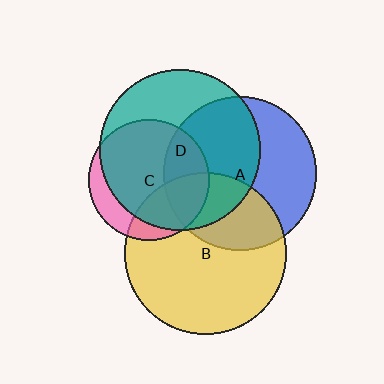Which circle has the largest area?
Circle B (yellow).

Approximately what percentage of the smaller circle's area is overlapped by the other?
Approximately 30%.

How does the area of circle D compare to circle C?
Approximately 1.8 times.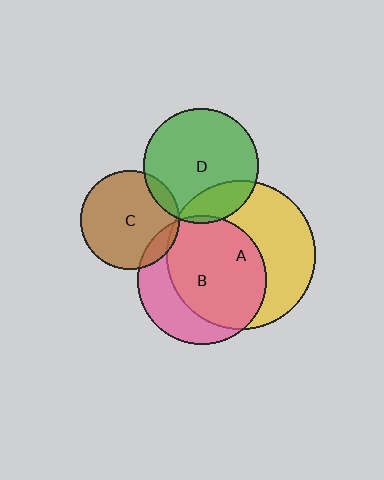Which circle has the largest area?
Circle A (yellow).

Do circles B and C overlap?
Yes.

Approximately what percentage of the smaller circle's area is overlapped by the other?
Approximately 10%.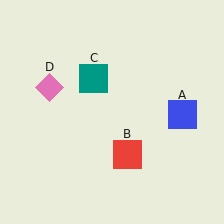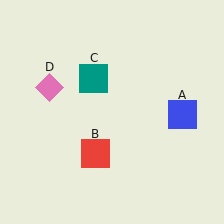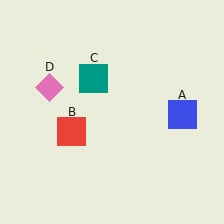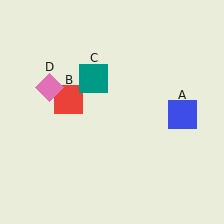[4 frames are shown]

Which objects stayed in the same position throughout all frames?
Blue square (object A) and teal square (object C) and pink diamond (object D) remained stationary.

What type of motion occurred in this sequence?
The red square (object B) rotated clockwise around the center of the scene.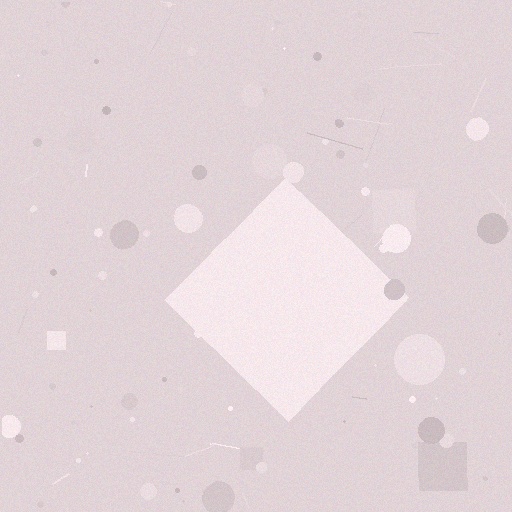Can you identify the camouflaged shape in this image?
The camouflaged shape is a diamond.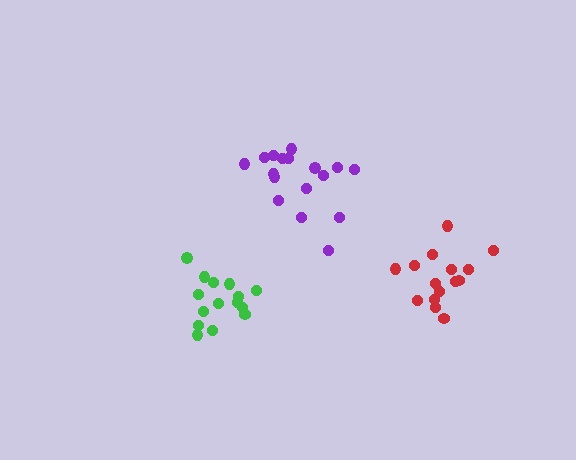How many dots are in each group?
Group 1: 15 dots, Group 2: 17 dots, Group 3: 15 dots (47 total).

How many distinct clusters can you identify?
There are 3 distinct clusters.